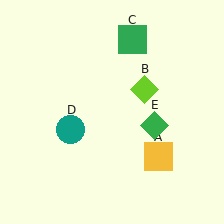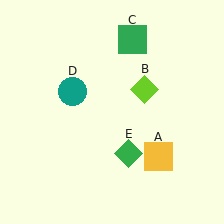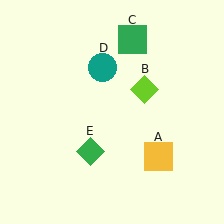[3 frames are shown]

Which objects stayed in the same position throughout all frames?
Yellow square (object A) and lime diamond (object B) and green square (object C) remained stationary.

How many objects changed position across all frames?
2 objects changed position: teal circle (object D), green diamond (object E).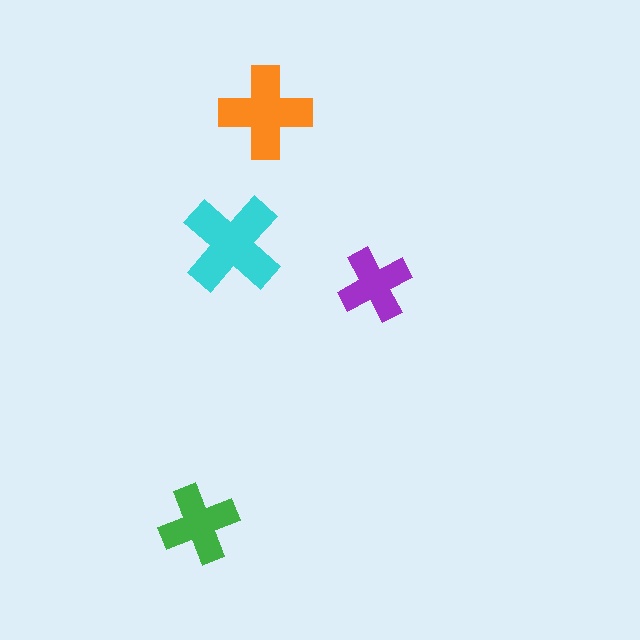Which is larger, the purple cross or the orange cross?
The orange one.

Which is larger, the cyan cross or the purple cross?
The cyan one.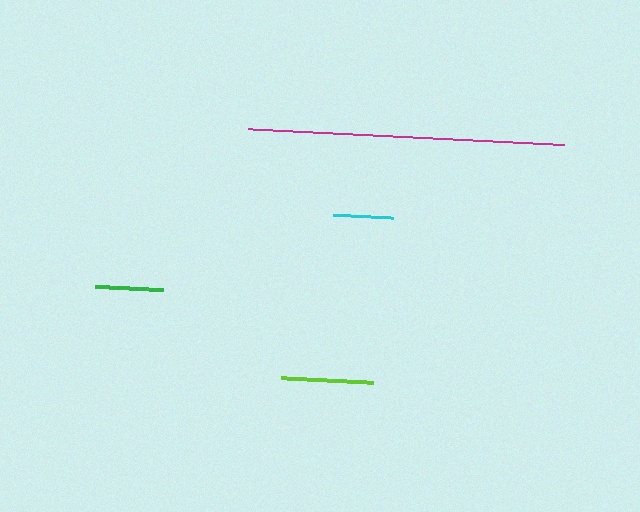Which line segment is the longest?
The magenta line is the longest at approximately 316 pixels.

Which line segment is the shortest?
The cyan line is the shortest at approximately 60 pixels.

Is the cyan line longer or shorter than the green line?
The green line is longer than the cyan line.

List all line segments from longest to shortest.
From longest to shortest: magenta, lime, green, cyan.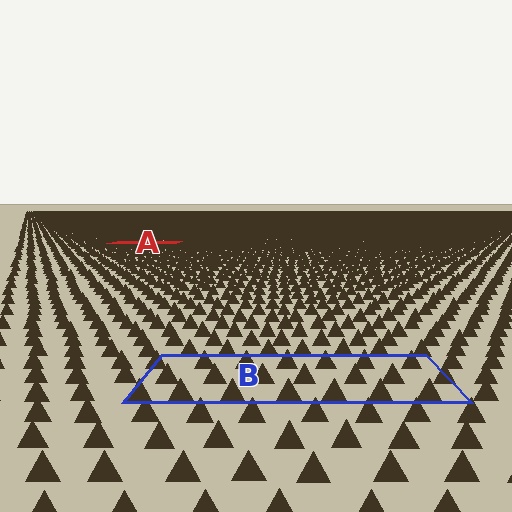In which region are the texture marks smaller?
The texture marks are smaller in region A, because it is farther away.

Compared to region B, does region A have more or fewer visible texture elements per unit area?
Region A has more texture elements per unit area — they are packed more densely because it is farther away.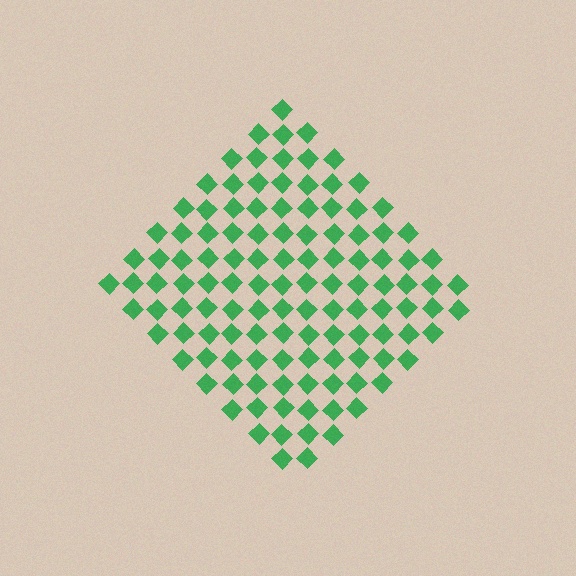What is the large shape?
The large shape is a diamond.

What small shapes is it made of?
It is made of small diamonds.